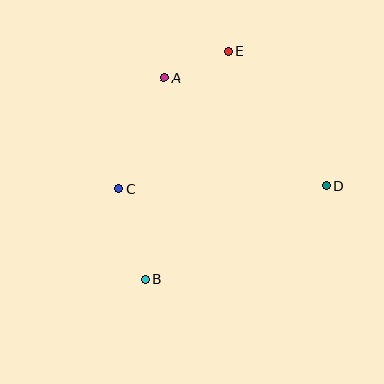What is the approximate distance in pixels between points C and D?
The distance between C and D is approximately 207 pixels.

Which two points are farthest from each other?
Points B and E are farthest from each other.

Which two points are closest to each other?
Points A and E are closest to each other.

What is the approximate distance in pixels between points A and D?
The distance between A and D is approximately 195 pixels.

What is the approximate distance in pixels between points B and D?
The distance between B and D is approximately 204 pixels.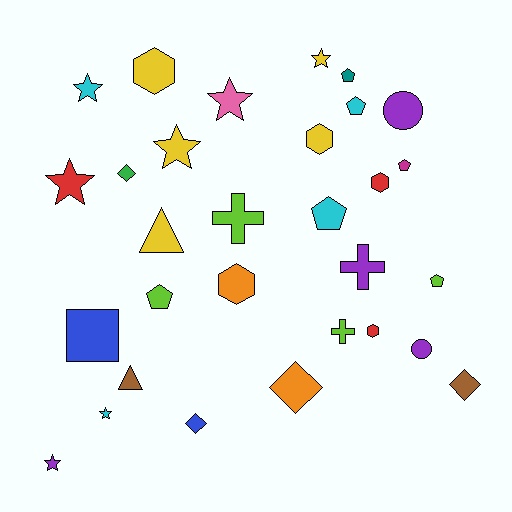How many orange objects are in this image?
There are 2 orange objects.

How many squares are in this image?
There is 1 square.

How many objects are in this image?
There are 30 objects.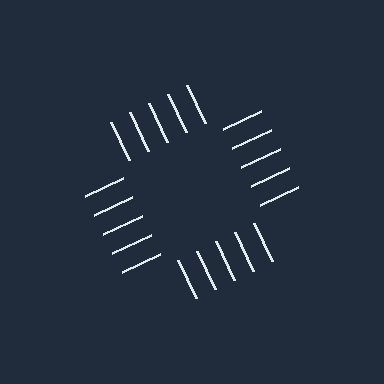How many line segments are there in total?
20 — 5 along each of the 4 edges.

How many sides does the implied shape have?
4 sides — the line-ends trace a square.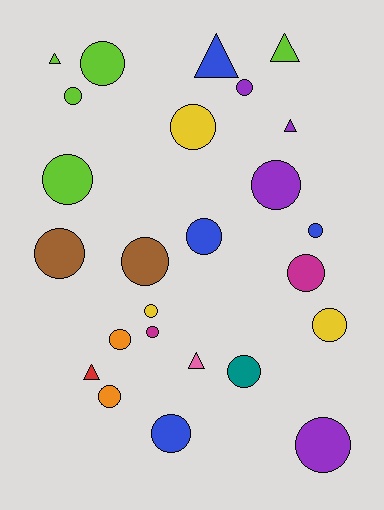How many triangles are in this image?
There are 6 triangles.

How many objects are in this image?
There are 25 objects.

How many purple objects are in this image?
There are 4 purple objects.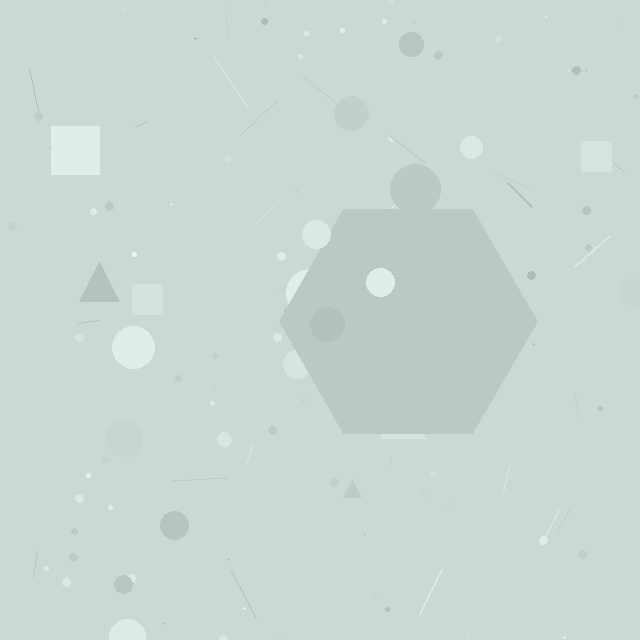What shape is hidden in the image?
A hexagon is hidden in the image.